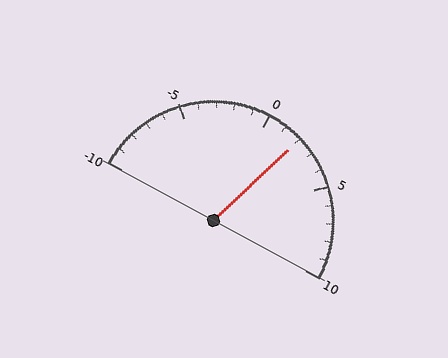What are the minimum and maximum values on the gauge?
The gauge ranges from -10 to 10.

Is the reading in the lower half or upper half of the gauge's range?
The reading is in the upper half of the range (-10 to 10).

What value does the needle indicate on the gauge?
The needle indicates approximately 2.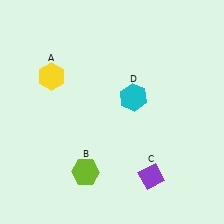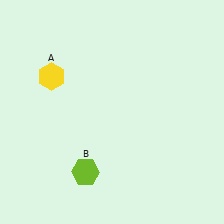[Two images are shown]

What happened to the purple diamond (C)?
The purple diamond (C) was removed in Image 2. It was in the bottom-right area of Image 1.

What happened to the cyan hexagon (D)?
The cyan hexagon (D) was removed in Image 2. It was in the top-right area of Image 1.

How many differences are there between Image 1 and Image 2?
There are 2 differences between the two images.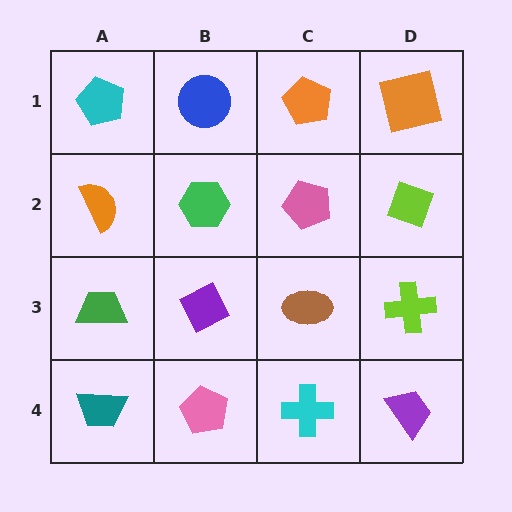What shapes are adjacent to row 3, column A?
An orange semicircle (row 2, column A), a teal trapezoid (row 4, column A), a purple diamond (row 3, column B).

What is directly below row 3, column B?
A pink pentagon.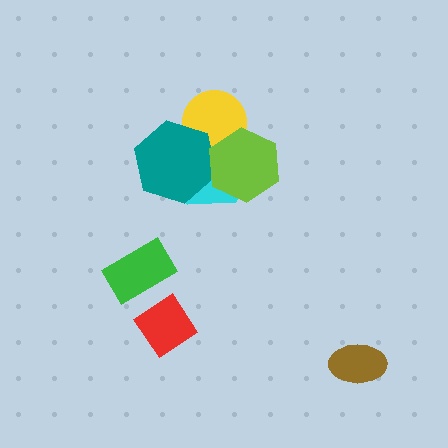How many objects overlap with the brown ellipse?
0 objects overlap with the brown ellipse.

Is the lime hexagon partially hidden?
No, no other shape covers it.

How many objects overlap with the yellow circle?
3 objects overlap with the yellow circle.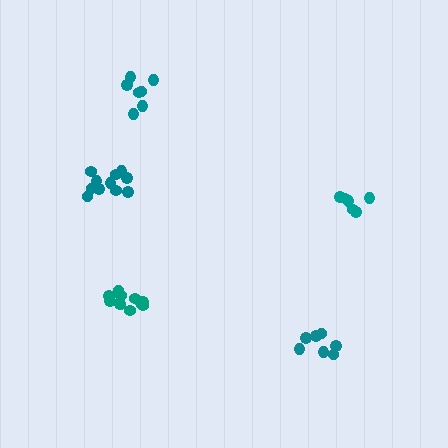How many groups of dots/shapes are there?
There are 5 groups.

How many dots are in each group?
Group 1: 7 dots, Group 2: 7 dots, Group 3: 11 dots, Group 4: 11 dots, Group 5: 6 dots (42 total).